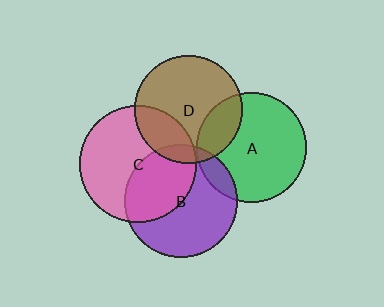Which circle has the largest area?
Circle C (pink).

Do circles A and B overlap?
Yes.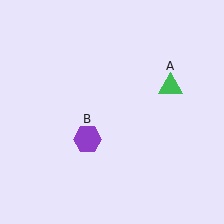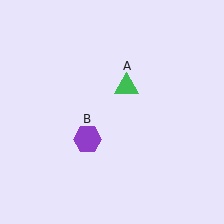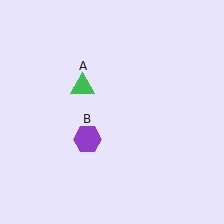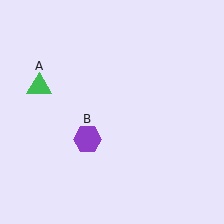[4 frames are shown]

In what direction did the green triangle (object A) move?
The green triangle (object A) moved left.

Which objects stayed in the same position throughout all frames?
Purple hexagon (object B) remained stationary.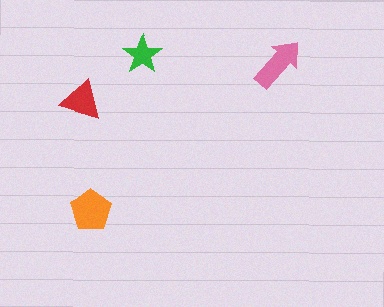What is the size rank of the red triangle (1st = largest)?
3rd.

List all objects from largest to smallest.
The orange pentagon, the pink arrow, the red triangle, the green star.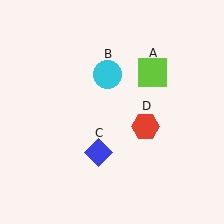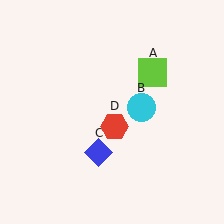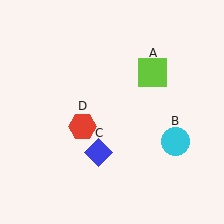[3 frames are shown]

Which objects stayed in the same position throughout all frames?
Lime square (object A) and blue diamond (object C) remained stationary.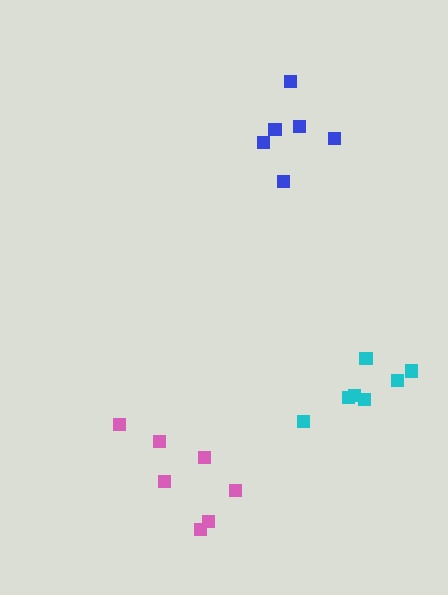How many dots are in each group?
Group 1: 7 dots, Group 2: 6 dots, Group 3: 7 dots (20 total).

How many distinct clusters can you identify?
There are 3 distinct clusters.